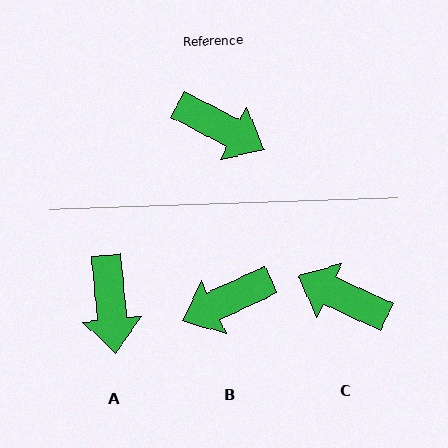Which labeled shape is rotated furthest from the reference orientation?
C, about 178 degrees away.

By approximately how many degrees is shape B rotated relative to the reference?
Approximately 128 degrees clockwise.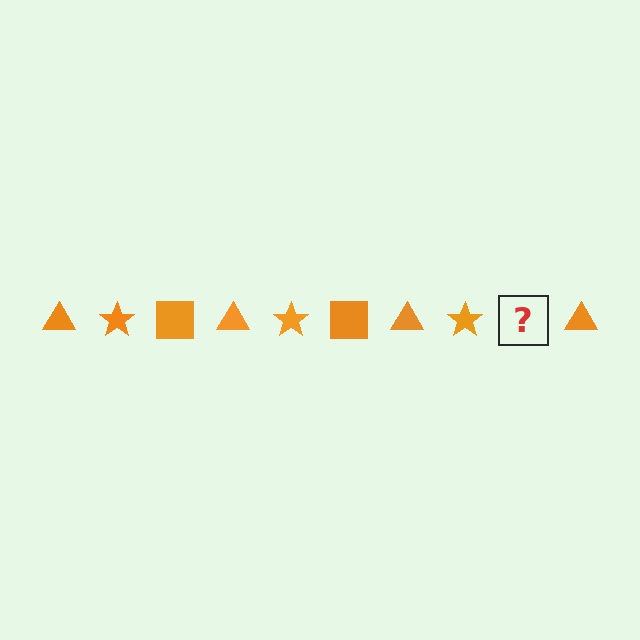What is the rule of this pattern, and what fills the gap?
The rule is that the pattern cycles through triangle, star, square shapes in orange. The gap should be filled with an orange square.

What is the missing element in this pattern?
The missing element is an orange square.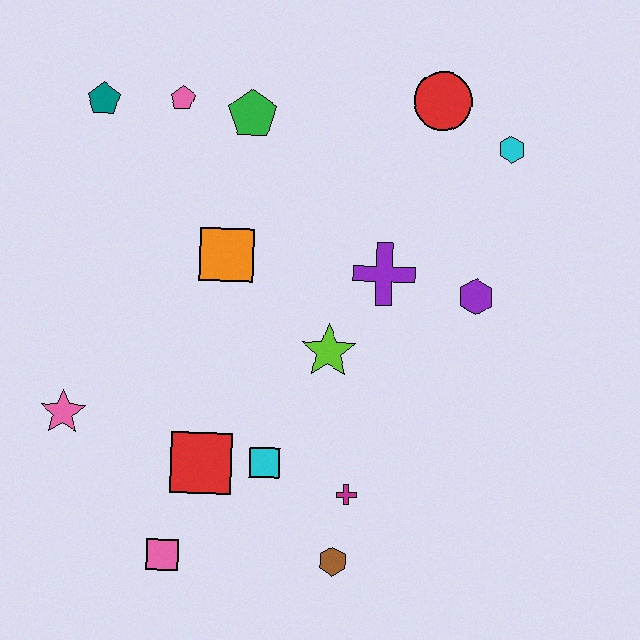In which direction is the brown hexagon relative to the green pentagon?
The brown hexagon is below the green pentagon.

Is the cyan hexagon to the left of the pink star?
No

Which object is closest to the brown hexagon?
The magenta cross is closest to the brown hexagon.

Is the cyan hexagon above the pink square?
Yes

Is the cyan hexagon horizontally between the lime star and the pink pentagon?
No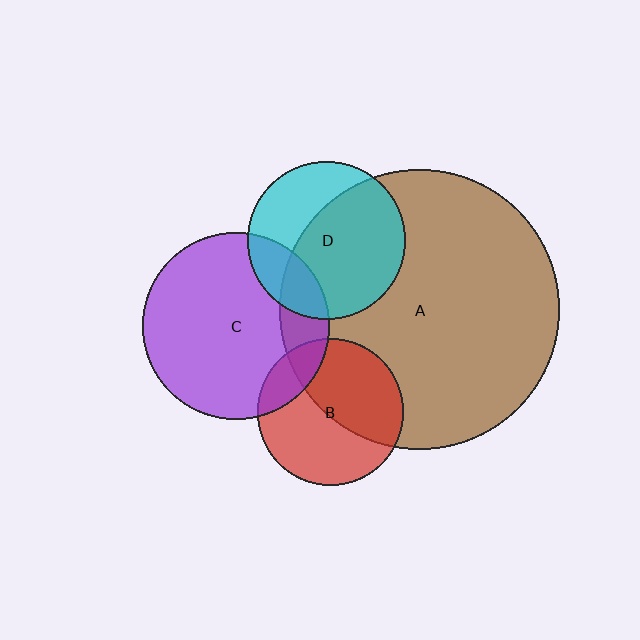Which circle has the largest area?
Circle A (brown).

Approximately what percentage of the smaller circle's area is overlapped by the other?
Approximately 15%.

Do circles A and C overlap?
Yes.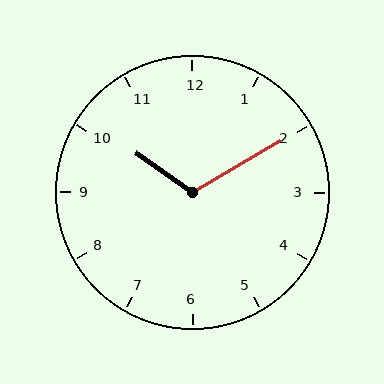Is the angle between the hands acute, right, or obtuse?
It is obtuse.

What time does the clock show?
10:10.